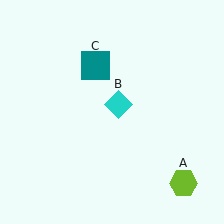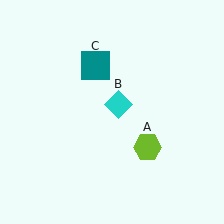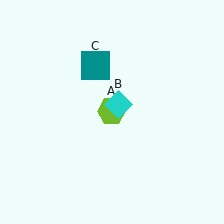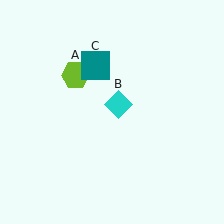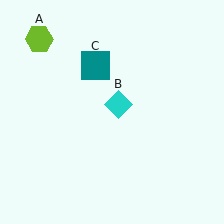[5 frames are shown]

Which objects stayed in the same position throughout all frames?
Cyan diamond (object B) and teal square (object C) remained stationary.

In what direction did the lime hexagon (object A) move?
The lime hexagon (object A) moved up and to the left.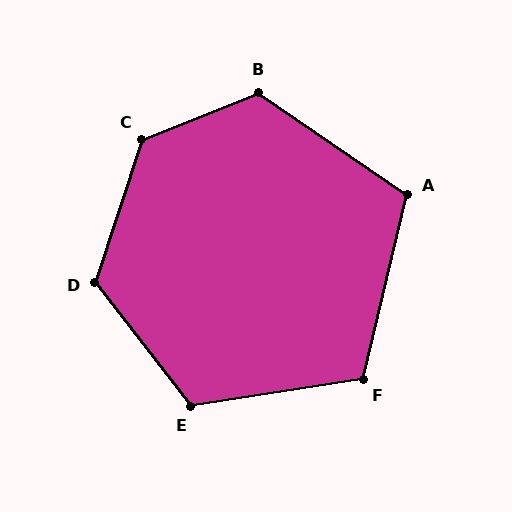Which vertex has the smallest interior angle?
A, at approximately 111 degrees.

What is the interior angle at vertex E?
Approximately 119 degrees (obtuse).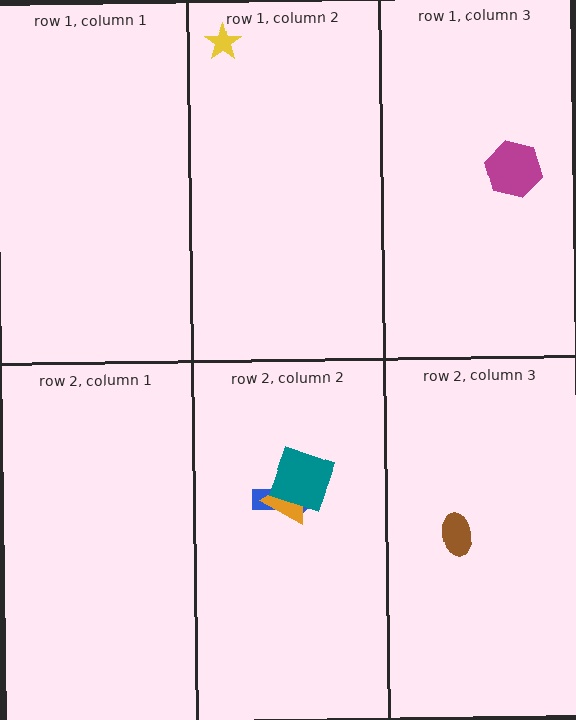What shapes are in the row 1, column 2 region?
The yellow star.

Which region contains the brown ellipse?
The row 2, column 3 region.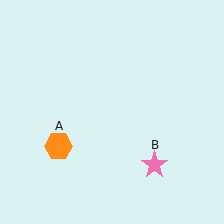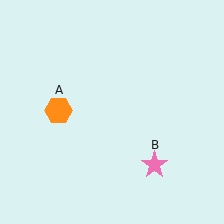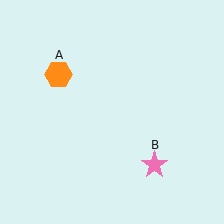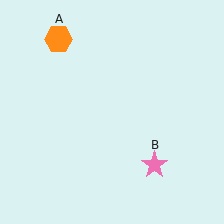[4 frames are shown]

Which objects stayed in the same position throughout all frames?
Pink star (object B) remained stationary.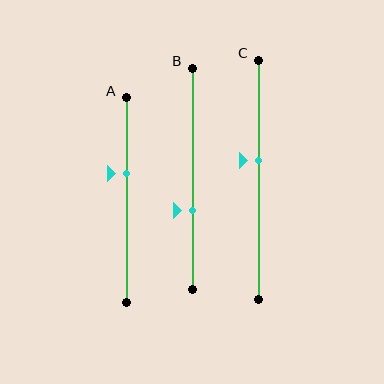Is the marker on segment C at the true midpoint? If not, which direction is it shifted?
No, the marker on segment C is shifted upward by about 8% of the segment length.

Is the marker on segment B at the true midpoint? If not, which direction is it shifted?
No, the marker on segment B is shifted downward by about 14% of the segment length.